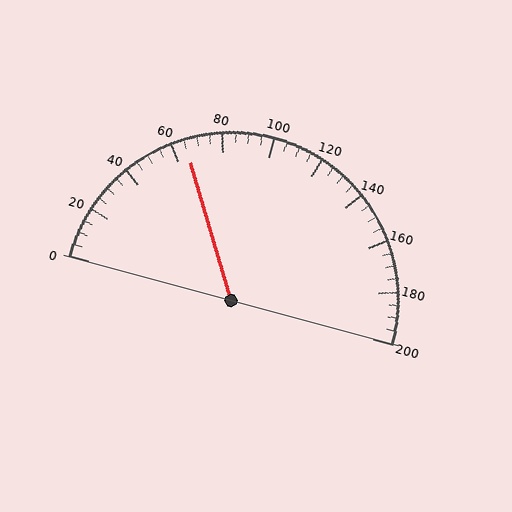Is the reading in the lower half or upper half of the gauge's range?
The reading is in the lower half of the range (0 to 200).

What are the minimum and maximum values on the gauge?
The gauge ranges from 0 to 200.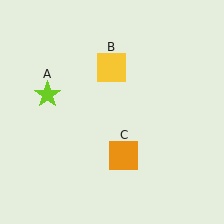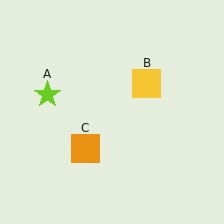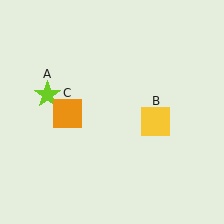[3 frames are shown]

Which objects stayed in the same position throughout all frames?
Lime star (object A) remained stationary.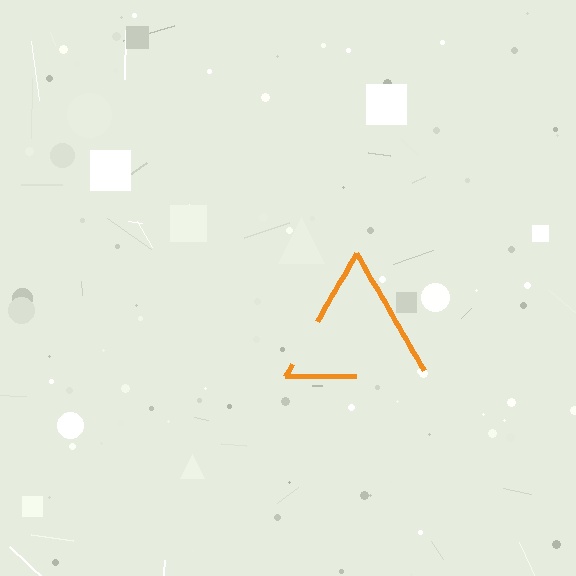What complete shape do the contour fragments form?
The contour fragments form a triangle.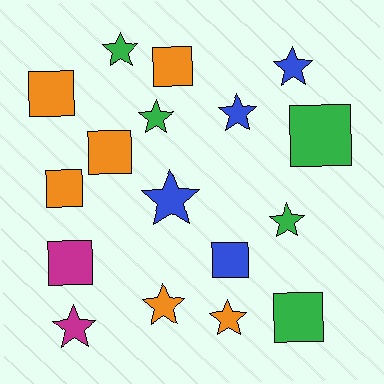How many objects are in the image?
There are 17 objects.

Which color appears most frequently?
Orange, with 6 objects.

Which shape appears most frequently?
Star, with 9 objects.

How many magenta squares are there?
There is 1 magenta square.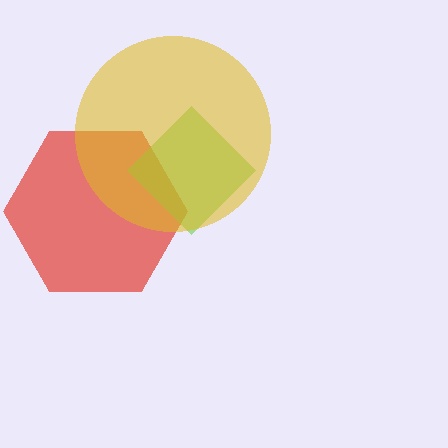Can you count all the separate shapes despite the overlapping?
Yes, there are 3 separate shapes.